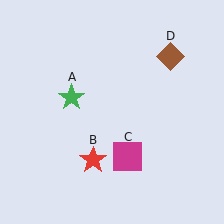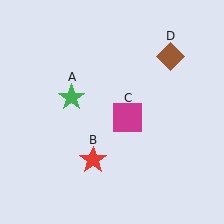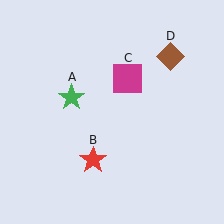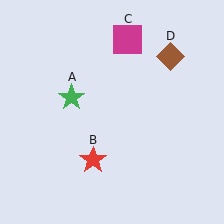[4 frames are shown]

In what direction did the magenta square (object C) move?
The magenta square (object C) moved up.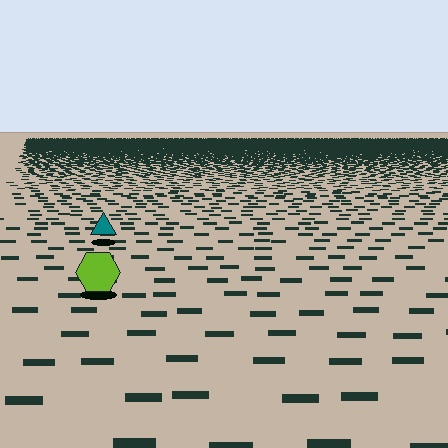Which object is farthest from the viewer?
The teal triangle is farthest from the viewer. It appears smaller and the ground texture around it is denser.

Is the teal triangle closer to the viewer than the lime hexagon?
No. The lime hexagon is closer — you can tell from the texture gradient: the ground texture is coarser near it.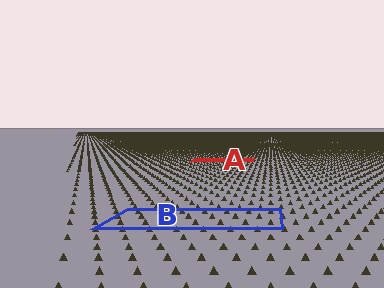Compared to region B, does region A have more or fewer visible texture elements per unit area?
Region A has more texture elements per unit area — they are packed more densely because it is farther away.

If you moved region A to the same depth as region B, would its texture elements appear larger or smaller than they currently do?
They would appear larger. At a closer depth, the same texture elements are projected at a bigger on-screen size.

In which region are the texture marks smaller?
The texture marks are smaller in region A, because it is farther away.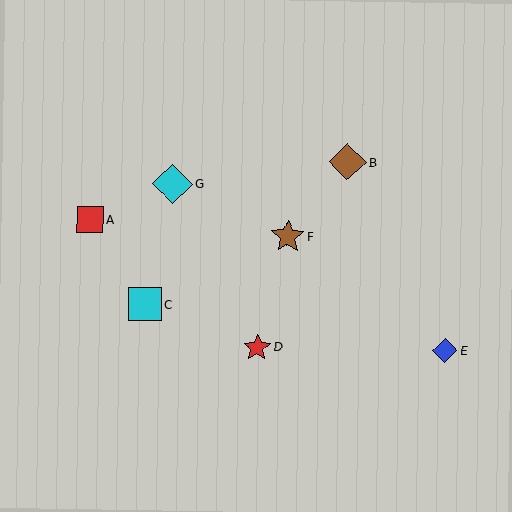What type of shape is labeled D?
Shape D is a red star.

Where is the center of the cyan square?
The center of the cyan square is at (145, 305).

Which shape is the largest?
The cyan diamond (labeled G) is the largest.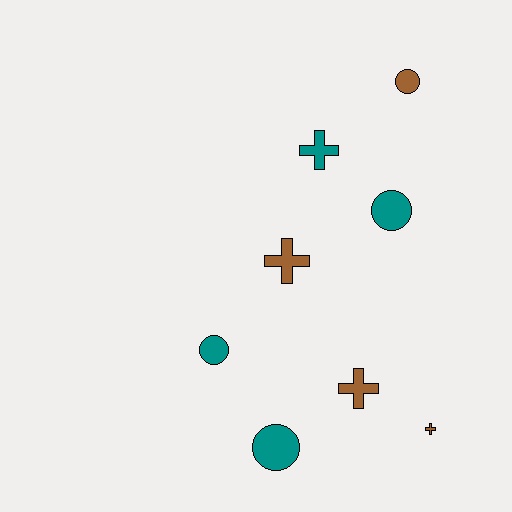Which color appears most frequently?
Brown, with 4 objects.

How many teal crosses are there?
There is 1 teal cross.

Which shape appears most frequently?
Circle, with 4 objects.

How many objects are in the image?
There are 8 objects.